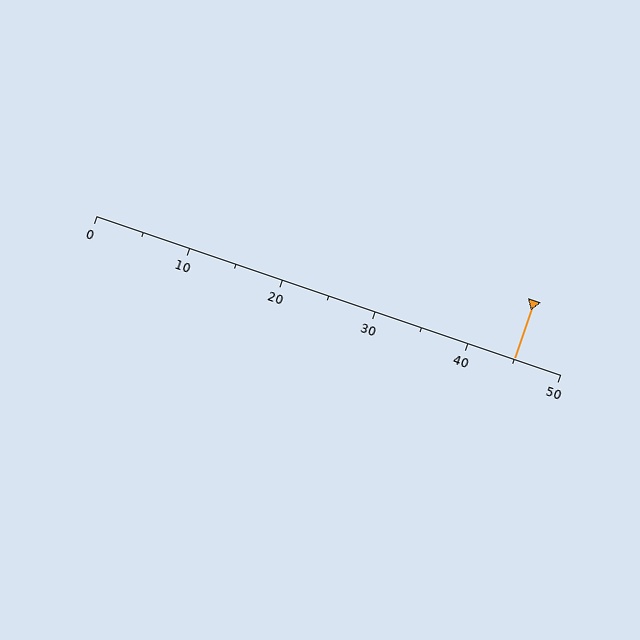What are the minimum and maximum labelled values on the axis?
The axis runs from 0 to 50.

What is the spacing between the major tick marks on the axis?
The major ticks are spaced 10 apart.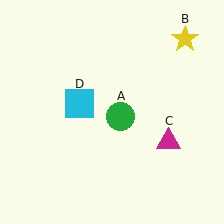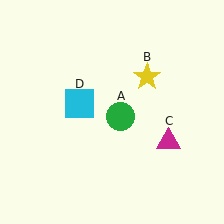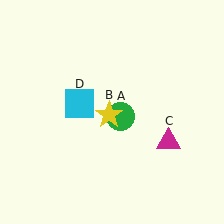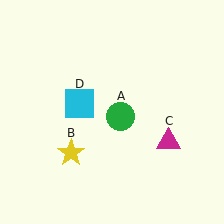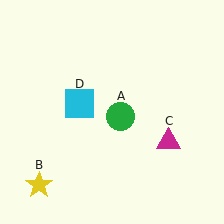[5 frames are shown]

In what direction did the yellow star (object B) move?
The yellow star (object B) moved down and to the left.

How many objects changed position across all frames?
1 object changed position: yellow star (object B).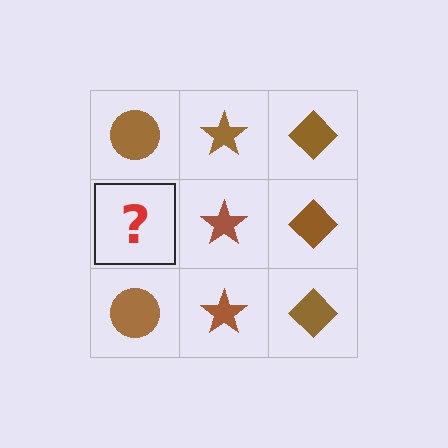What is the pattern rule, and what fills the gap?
The rule is that each column has a consistent shape. The gap should be filled with a brown circle.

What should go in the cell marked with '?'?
The missing cell should contain a brown circle.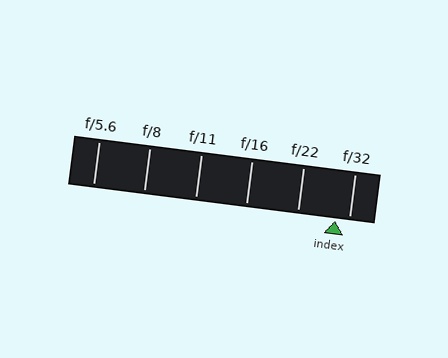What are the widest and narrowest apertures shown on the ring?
The widest aperture shown is f/5.6 and the narrowest is f/32.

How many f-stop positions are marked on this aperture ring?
There are 6 f-stop positions marked.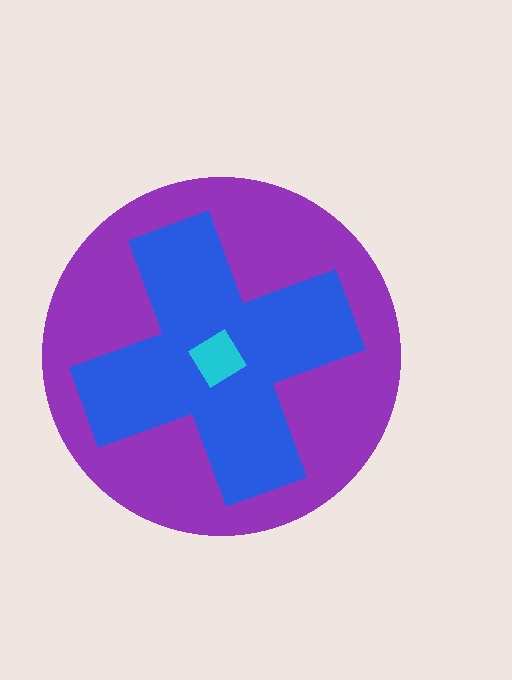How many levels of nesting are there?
3.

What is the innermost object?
The cyan diamond.